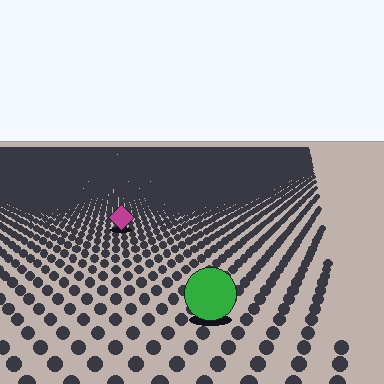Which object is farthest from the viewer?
The magenta diamond is farthest from the viewer. It appears smaller and the ground texture around it is denser.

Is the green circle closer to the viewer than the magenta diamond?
Yes. The green circle is closer — you can tell from the texture gradient: the ground texture is coarser near it.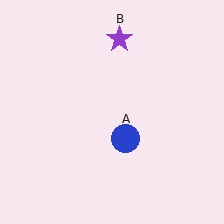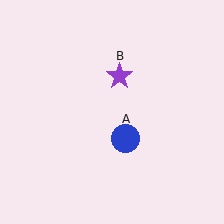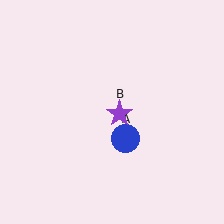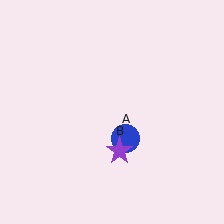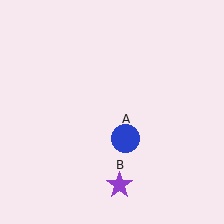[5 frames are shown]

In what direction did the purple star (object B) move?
The purple star (object B) moved down.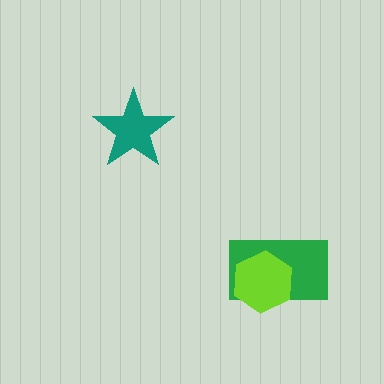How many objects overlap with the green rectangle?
1 object overlaps with the green rectangle.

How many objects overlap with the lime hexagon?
1 object overlaps with the lime hexagon.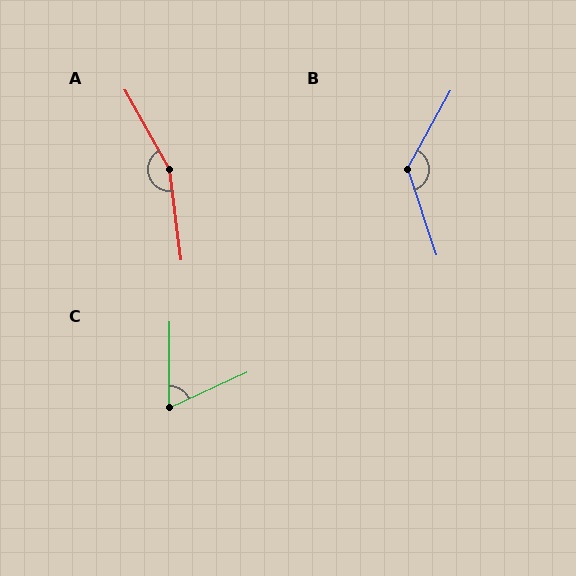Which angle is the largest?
A, at approximately 158 degrees.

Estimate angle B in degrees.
Approximately 133 degrees.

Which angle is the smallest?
C, at approximately 66 degrees.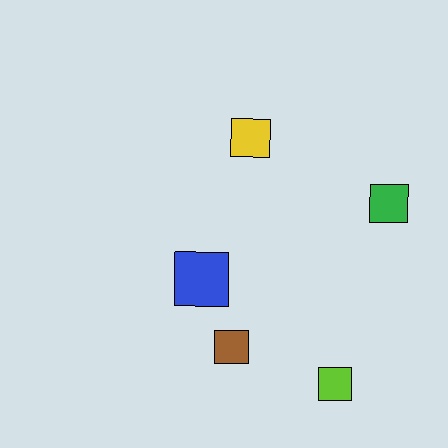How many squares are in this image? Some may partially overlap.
There are 5 squares.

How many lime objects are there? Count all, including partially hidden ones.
There is 1 lime object.